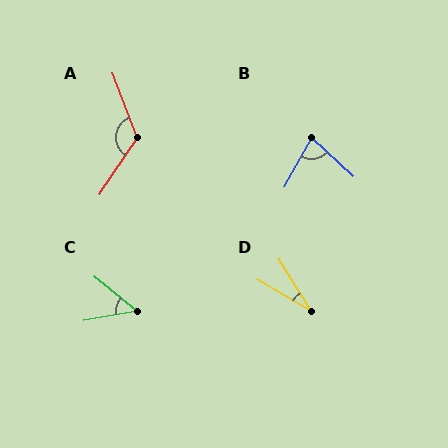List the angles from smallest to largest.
D (28°), C (49°), B (77°), A (126°).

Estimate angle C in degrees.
Approximately 49 degrees.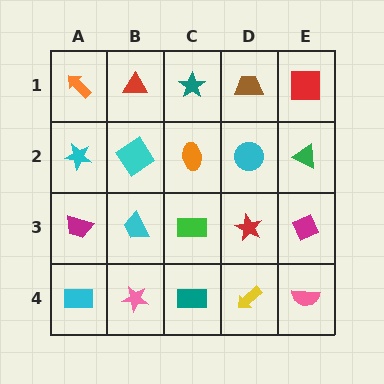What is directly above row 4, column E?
A magenta diamond.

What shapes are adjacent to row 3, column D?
A cyan circle (row 2, column D), a yellow arrow (row 4, column D), a green rectangle (row 3, column C), a magenta diamond (row 3, column E).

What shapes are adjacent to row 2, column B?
A red triangle (row 1, column B), a cyan trapezoid (row 3, column B), a cyan star (row 2, column A), an orange ellipse (row 2, column C).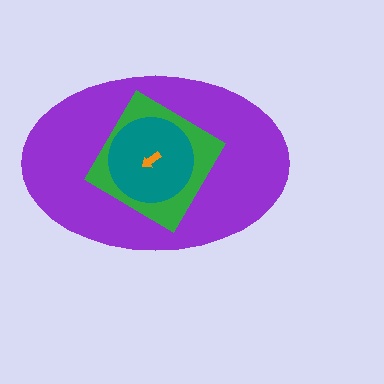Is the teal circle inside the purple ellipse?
Yes.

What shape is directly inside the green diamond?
The teal circle.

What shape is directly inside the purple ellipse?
The green diamond.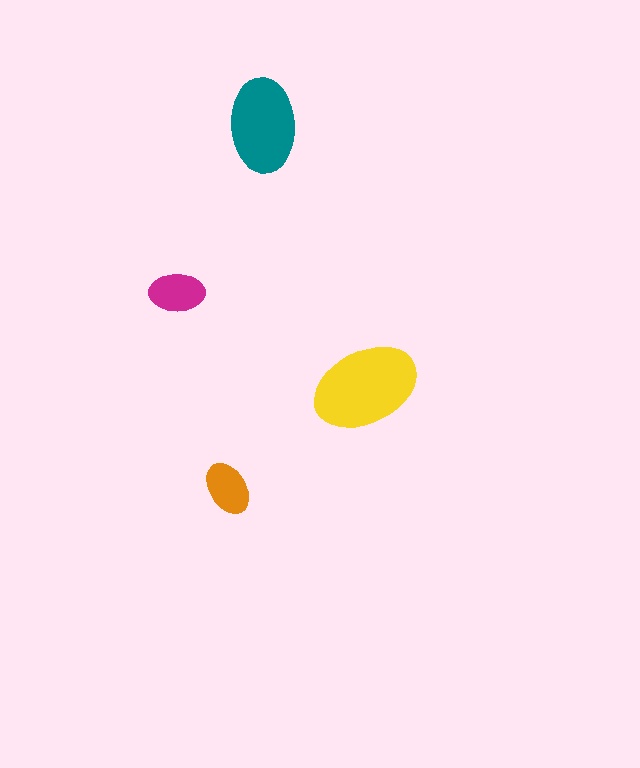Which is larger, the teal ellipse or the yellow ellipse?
The yellow one.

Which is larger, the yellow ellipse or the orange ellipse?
The yellow one.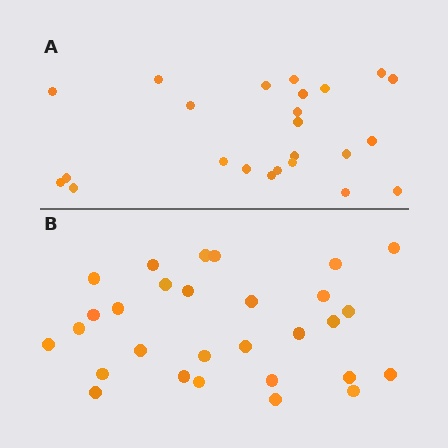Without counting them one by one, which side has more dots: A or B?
Region B (the bottom region) has more dots.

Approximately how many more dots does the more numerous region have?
Region B has about 5 more dots than region A.